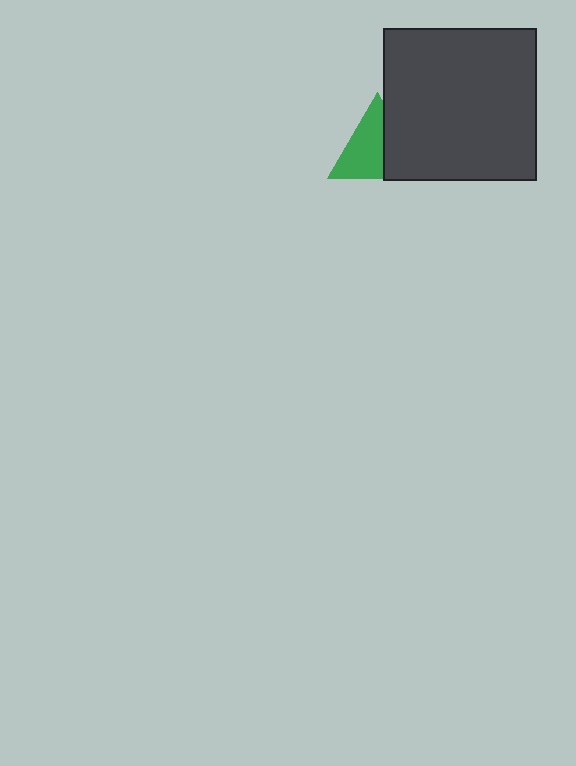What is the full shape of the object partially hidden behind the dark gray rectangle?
The partially hidden object is a green triangle.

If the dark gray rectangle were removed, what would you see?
You would see the complete green triangle.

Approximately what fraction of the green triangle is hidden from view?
Roughly 39% of the green triangle is hidden behind the dark gray rectangle.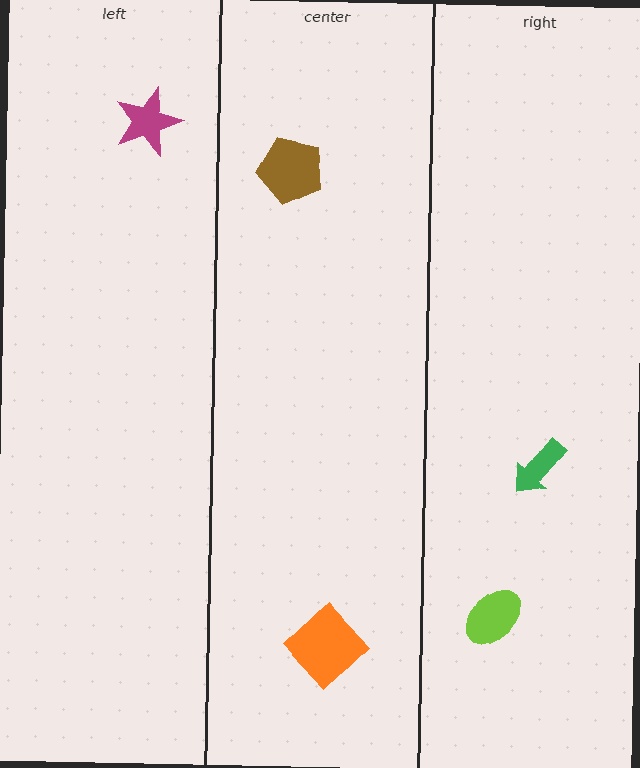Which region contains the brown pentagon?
The center region.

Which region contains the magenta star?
The left region.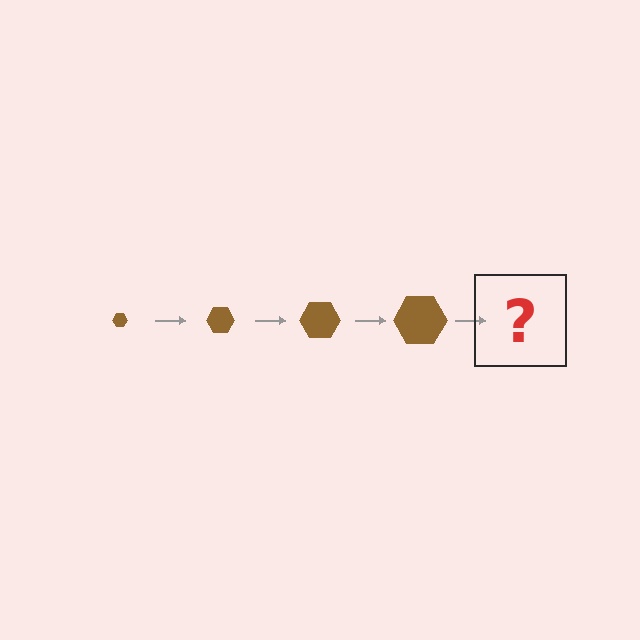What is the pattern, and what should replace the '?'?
The pattern is that the hexagon gets progressively larger each step. The '?' should be a brown hexagon, larger than the previous one.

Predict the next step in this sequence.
The next step is a brown hexagon, larger than the previous one.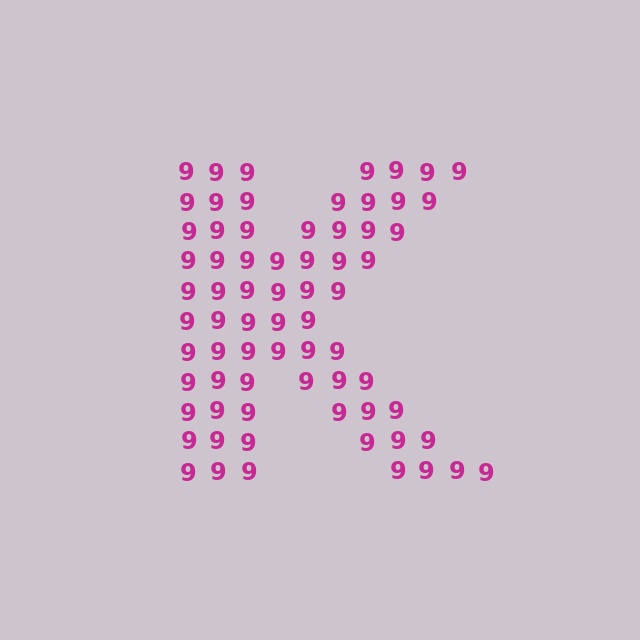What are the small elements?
The small elements are digit 9's.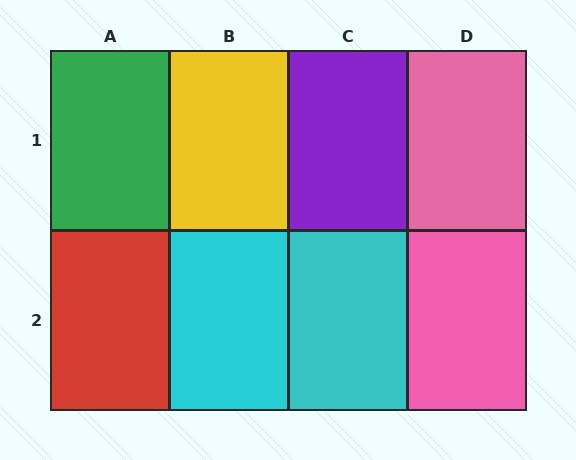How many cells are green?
1 cell is green.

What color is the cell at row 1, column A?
Green.